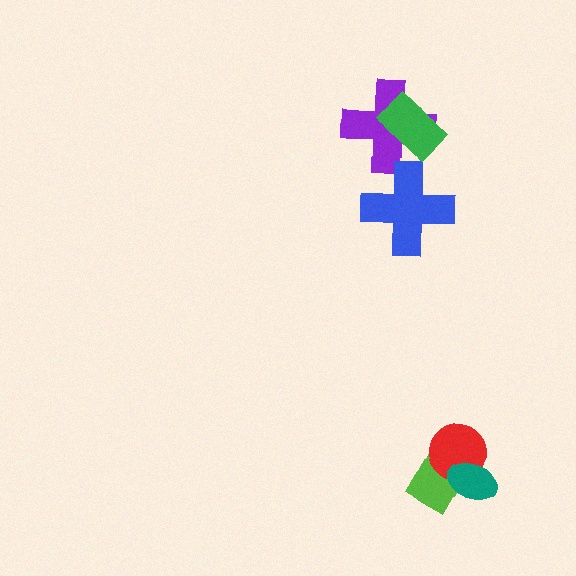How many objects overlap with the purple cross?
1 object overlaps with the purple cross.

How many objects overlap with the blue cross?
0 objects overlap with the blue cross.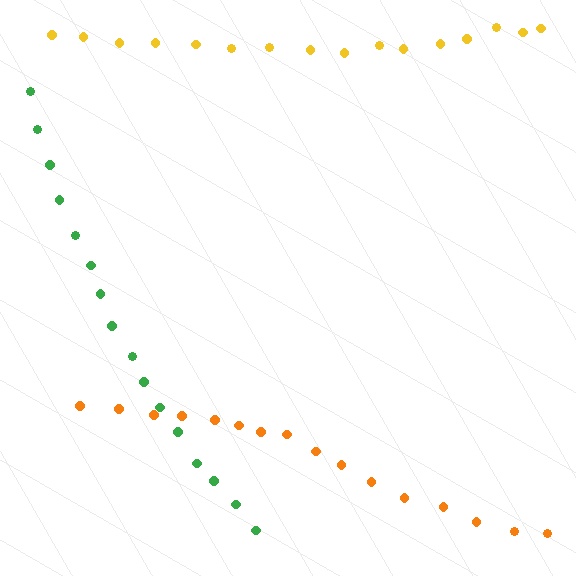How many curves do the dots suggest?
There are 3 distinct paths.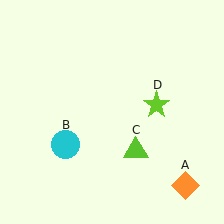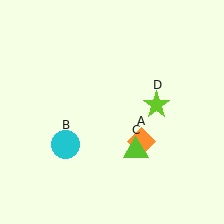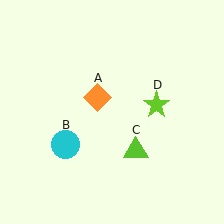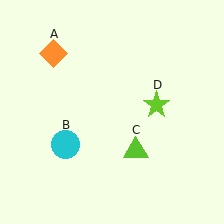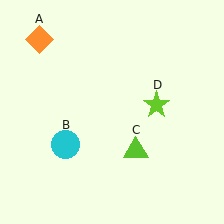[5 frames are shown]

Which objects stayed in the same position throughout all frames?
Cyan circle (object B) and lime triangle (object C) and lime star (object D) remained stationary.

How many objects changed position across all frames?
1 object changed position: orange diamond (object A).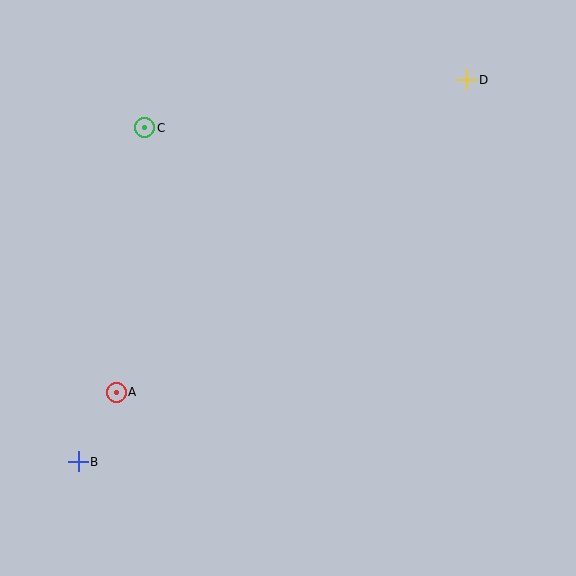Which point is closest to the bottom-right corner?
Point A is closest to the bottom-right corner.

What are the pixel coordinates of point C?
Point C is at (145, 128).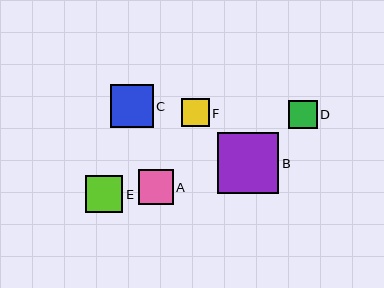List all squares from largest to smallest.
From largest to smallest: B, C, E, A, F, D.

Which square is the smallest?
Square D is the smallest with a size of approximately 28 pixels.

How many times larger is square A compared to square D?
Square A is approximately 1.3 times the size of square D.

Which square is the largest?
Square B is the largest with a size of approximately 61 pixels.